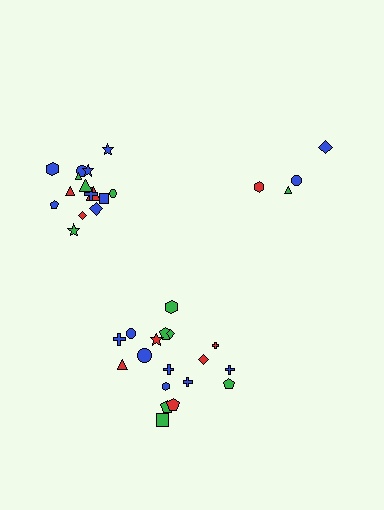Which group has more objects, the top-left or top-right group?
The top-left group.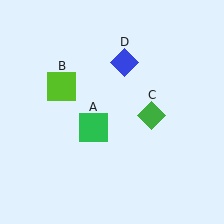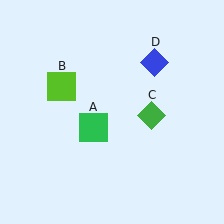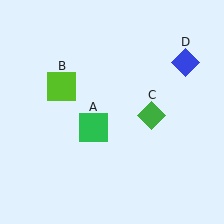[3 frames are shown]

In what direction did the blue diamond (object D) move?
The blue diamond (object D) moved right.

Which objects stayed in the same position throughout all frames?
Green square (object A) and lime square (object B) and green diamond (object C) remained stationary.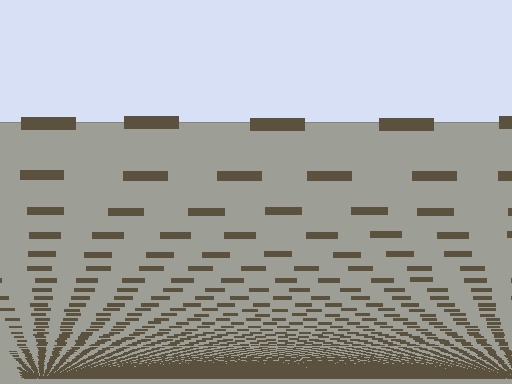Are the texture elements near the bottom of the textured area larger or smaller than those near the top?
Smaller. The gradient is inverted — elements near the bottom are smaller and denser.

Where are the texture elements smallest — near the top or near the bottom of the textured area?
Near the bottom.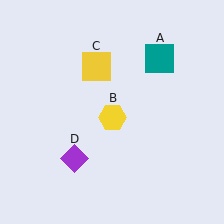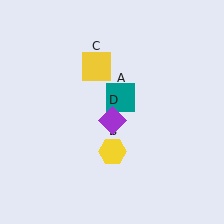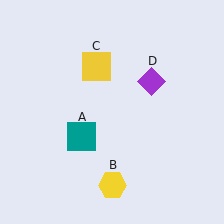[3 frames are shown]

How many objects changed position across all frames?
3 objects changed position: teal square (object A), yellow hexagon (object B), purple diamond (object D).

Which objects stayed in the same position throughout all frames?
Yellow square (object C) remained stationary.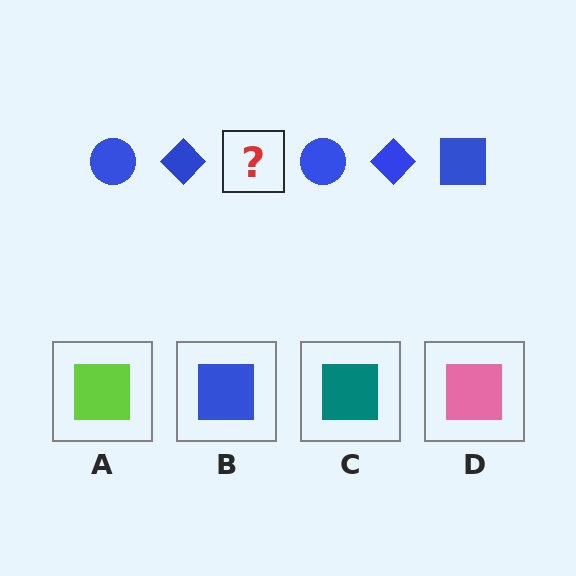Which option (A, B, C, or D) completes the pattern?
B.